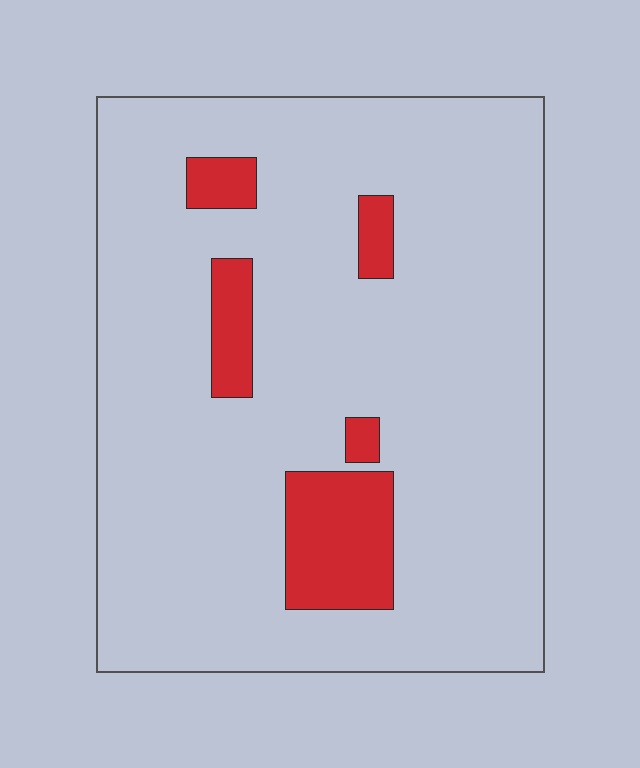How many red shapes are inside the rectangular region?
5.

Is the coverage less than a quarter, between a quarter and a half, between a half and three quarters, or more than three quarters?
Less than a quarter.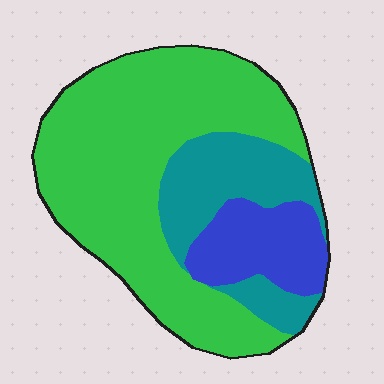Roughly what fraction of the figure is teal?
Teal takes up less than a quarter of the figure.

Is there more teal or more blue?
Teal.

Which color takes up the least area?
Blue, at roughly 15%.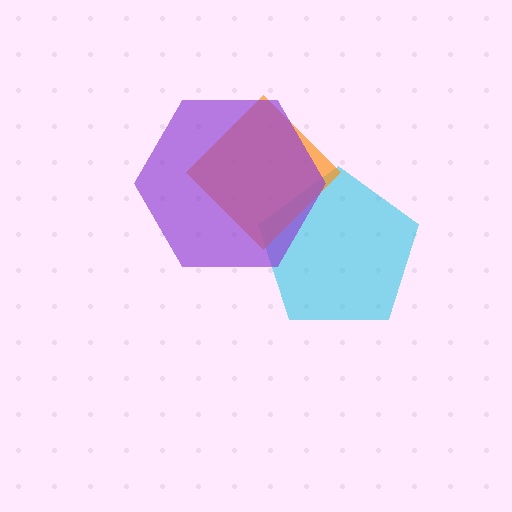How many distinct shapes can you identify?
There are 3 distinct shapes: a cyan pentagon, an orange diamond, a purple hexagon.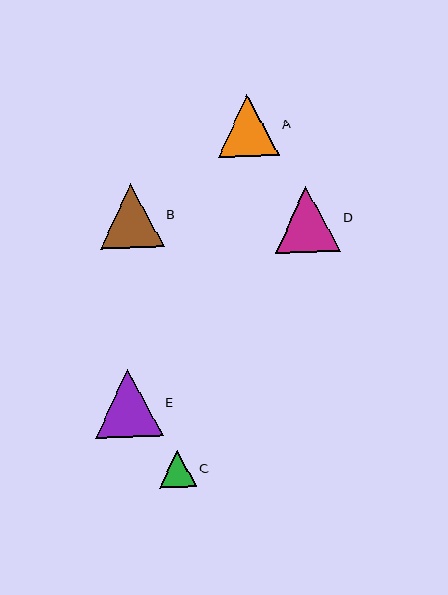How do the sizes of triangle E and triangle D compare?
Triangle E and triangle D are approximately the same size.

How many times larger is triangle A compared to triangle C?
Triangle A is approximately 1.7 times the size of triangle C.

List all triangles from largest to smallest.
From largest to smallest: E, D, B, A, C.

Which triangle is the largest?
Triangle E is the largest with a size of approximately 68 pixels.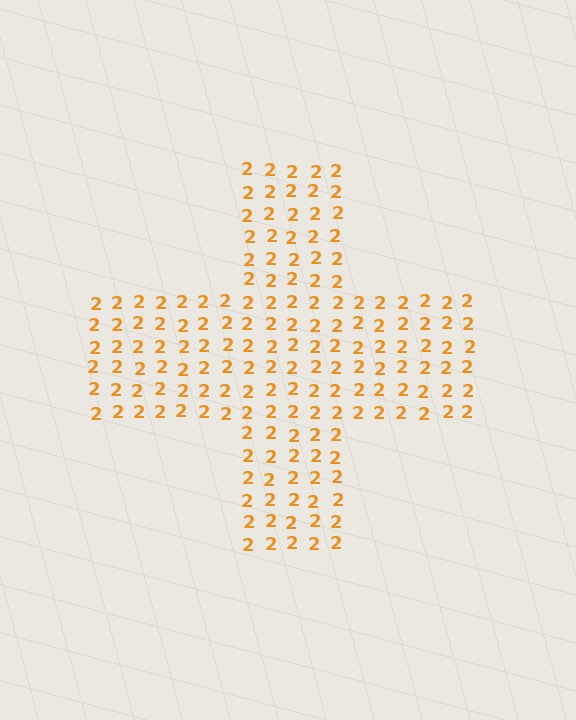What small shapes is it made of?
It is made of small digit 2's.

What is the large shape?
The large shape is a cross.